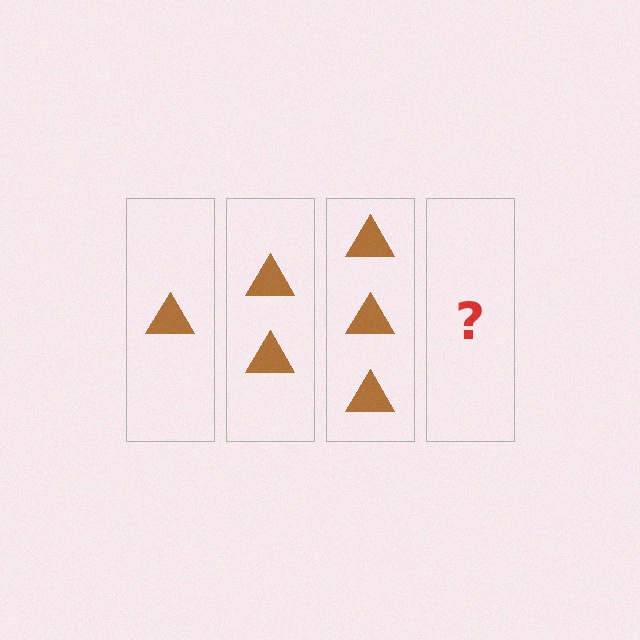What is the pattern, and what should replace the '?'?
The pattern is that each step adds one more triangle. The '?' should be 4 triangles.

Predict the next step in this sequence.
The next step is 4 triangles.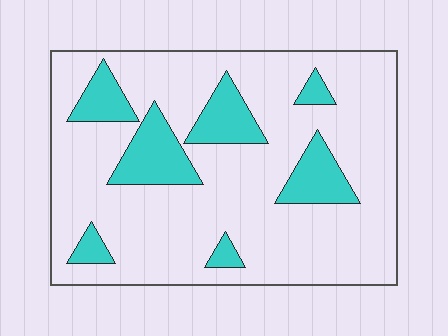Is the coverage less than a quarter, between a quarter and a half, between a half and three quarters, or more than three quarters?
Less than a quarter.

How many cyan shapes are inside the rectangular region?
7.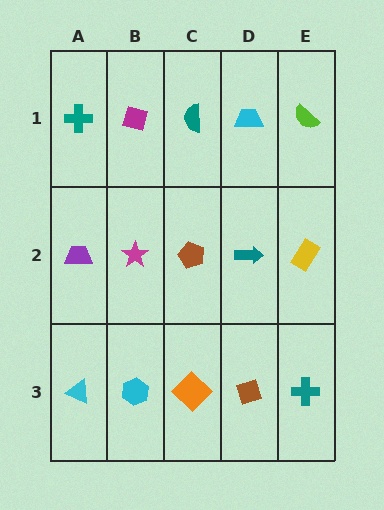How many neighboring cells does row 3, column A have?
2.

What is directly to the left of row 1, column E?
A cyan trapezoid.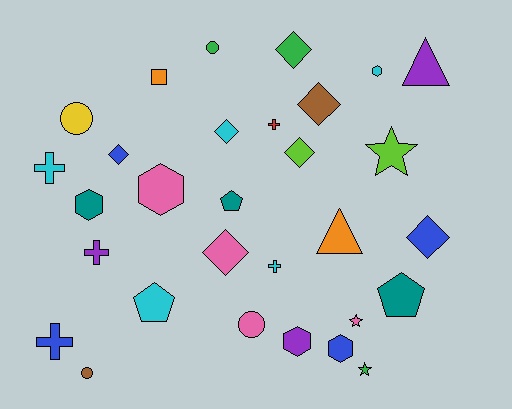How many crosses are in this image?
There are 5 crosses.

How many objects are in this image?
There are 30 objects.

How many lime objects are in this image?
There are 2 lime objects.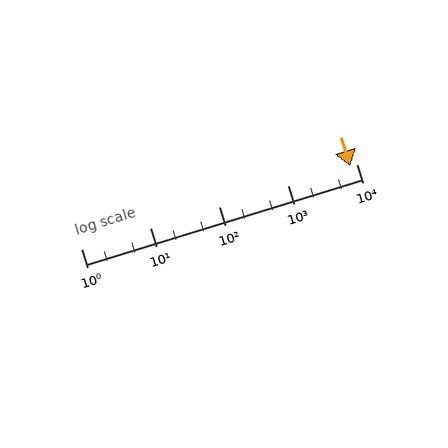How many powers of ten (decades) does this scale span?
The scale spans 4 decades, from 1 to 10000.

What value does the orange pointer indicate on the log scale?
The pointer indicates approximately 8000.